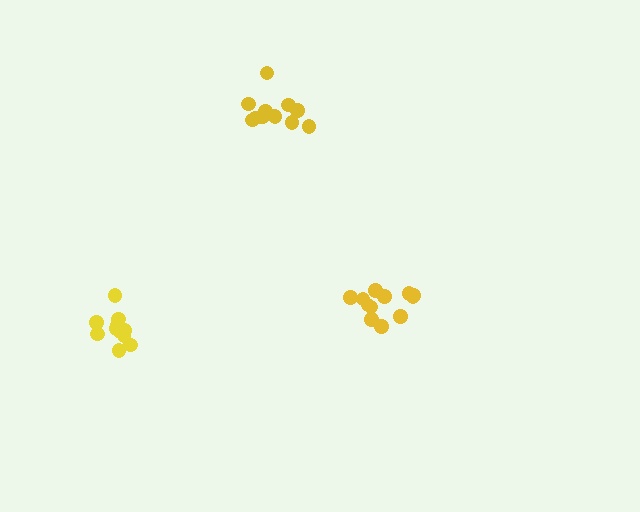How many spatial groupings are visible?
There are 3 spatial groupings.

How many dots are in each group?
Group 1: 12 dots, Group 2: 11 dots, Group 3: 11 dots (34 total).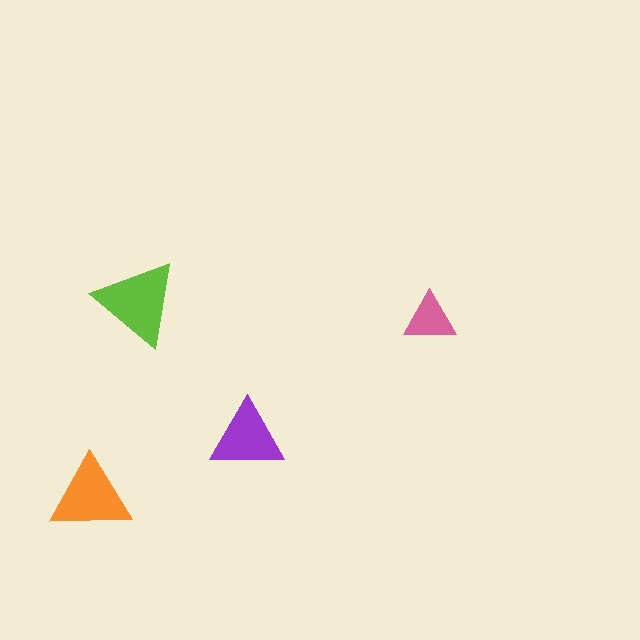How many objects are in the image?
There are 4 objects in the image.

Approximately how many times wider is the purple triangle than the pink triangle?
About 1.5 times wider.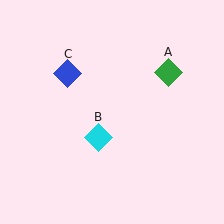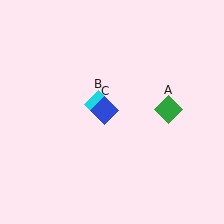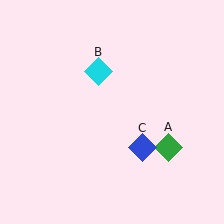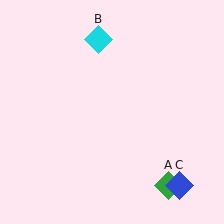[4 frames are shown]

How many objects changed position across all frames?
3 objects changed position: green diamond (object A), cyan diamond (object B), blue diamond (object C).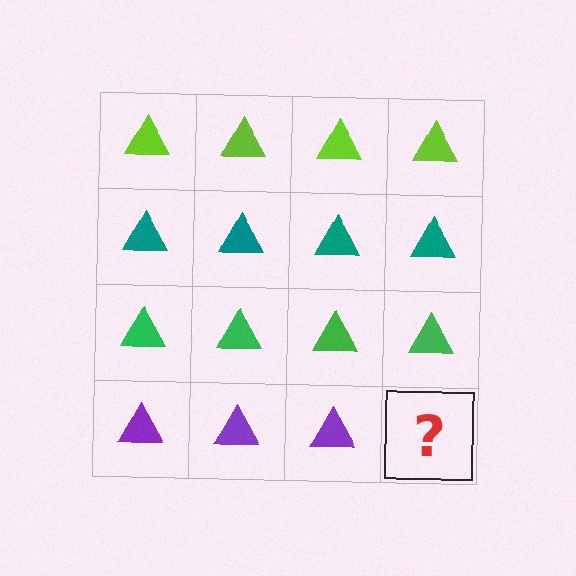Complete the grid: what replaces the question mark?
The question mark should be replaced with a purple triangle.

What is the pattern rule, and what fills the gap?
The rule is that each row has a consistent color. The gap should be filled with a purple triangle.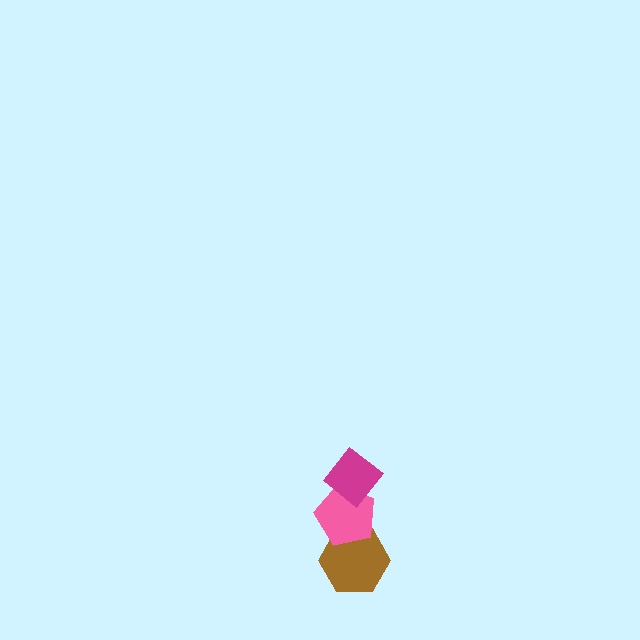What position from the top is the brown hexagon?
The brown hexagon is 3rd from the top.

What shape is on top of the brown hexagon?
The pink pentagon is on top of the brown hexagon.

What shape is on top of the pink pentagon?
The magenta diamond is on top of the pink pentagon.